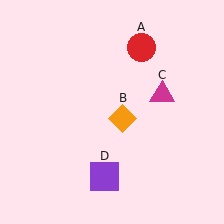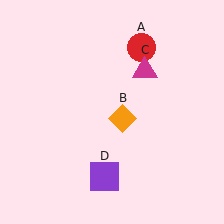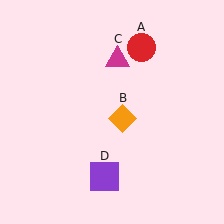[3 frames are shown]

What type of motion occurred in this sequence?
The magenta triangle (object C) rotated counterclockwise around the center of the scene.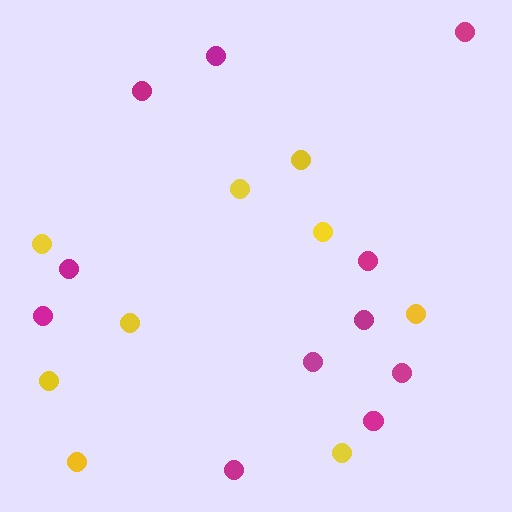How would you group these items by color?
There are 2 groups: one group of magenta circles (11) and one group of yellow circles (9).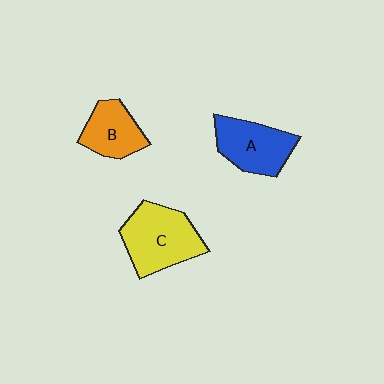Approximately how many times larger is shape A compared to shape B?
Approximately 1.3 times.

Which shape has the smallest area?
Shape B (orange).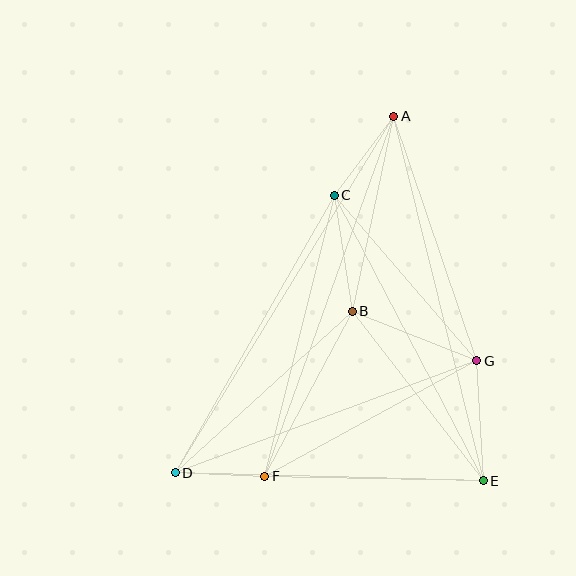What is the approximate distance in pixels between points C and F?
The distance between C and F is approximately 289 pixels.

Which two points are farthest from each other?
Points A and D are farthest from each other.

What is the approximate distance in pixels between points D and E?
The distance between D and E is approximately 308 pixels.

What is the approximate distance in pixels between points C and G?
The distance between C and G is approximately 218 pixels.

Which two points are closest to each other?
Points D and F are closest to each other.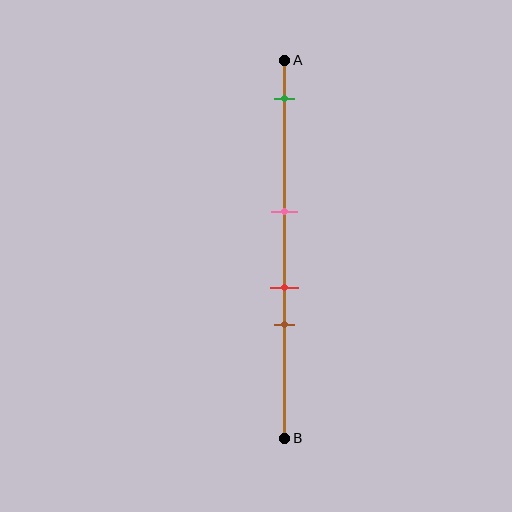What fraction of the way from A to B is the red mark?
The red mark is approximately 60% (0.6) of the way from A to B.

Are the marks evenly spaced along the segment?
No, the marks are not evenly spaced.